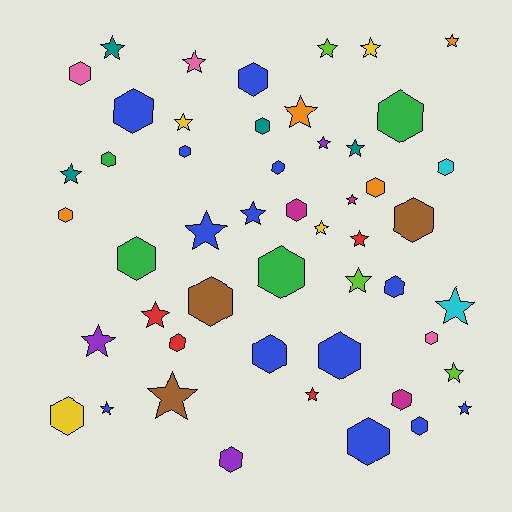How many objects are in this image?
There are 50 objects.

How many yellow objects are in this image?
There are 4 yellow objects.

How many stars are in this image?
There are 24 stars.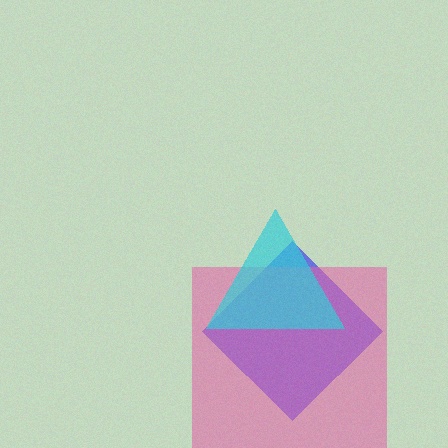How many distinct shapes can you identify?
There are 3 distinct shapes: a blue diamond, a pink square, a cyan triangle.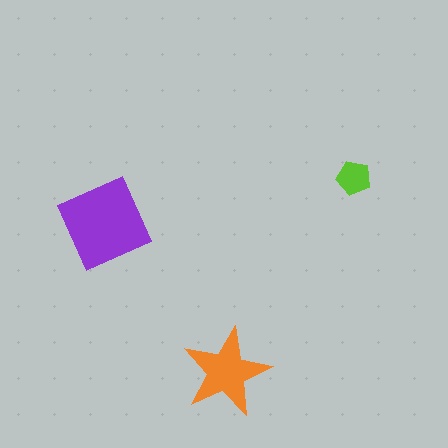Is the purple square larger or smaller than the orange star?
Larger.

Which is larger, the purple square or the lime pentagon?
The purple square.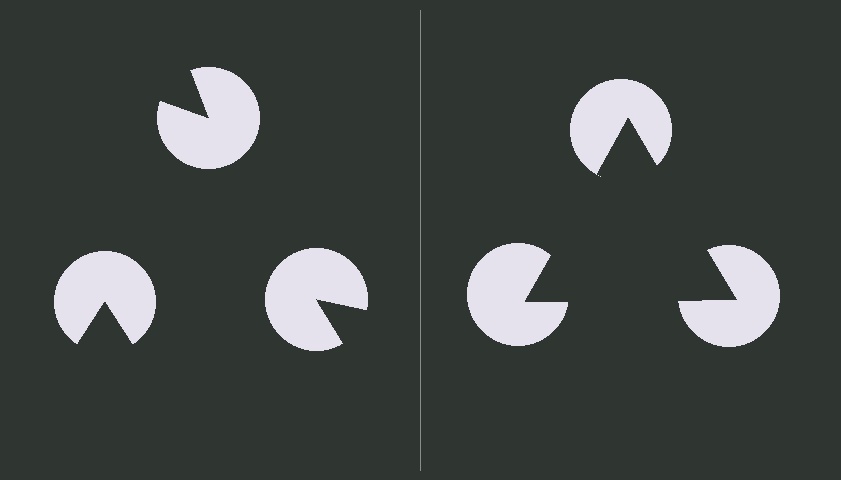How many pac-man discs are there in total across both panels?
6 — 3 on each side.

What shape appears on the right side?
An illusory triangle.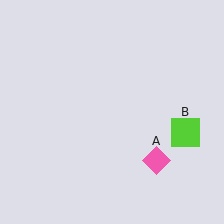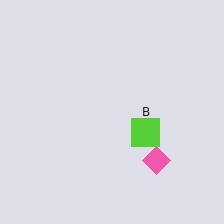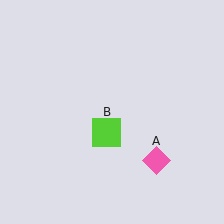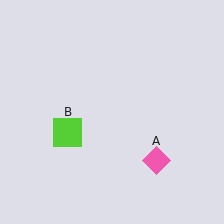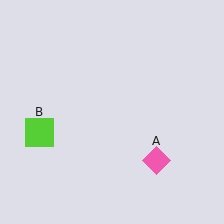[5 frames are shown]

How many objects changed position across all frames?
1 object changed position: lime square (object B).